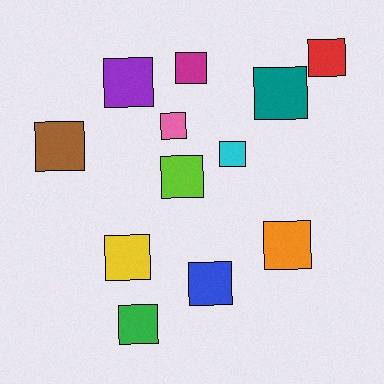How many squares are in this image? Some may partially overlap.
There are 12 squares.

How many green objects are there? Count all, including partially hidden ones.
There is 1 green object.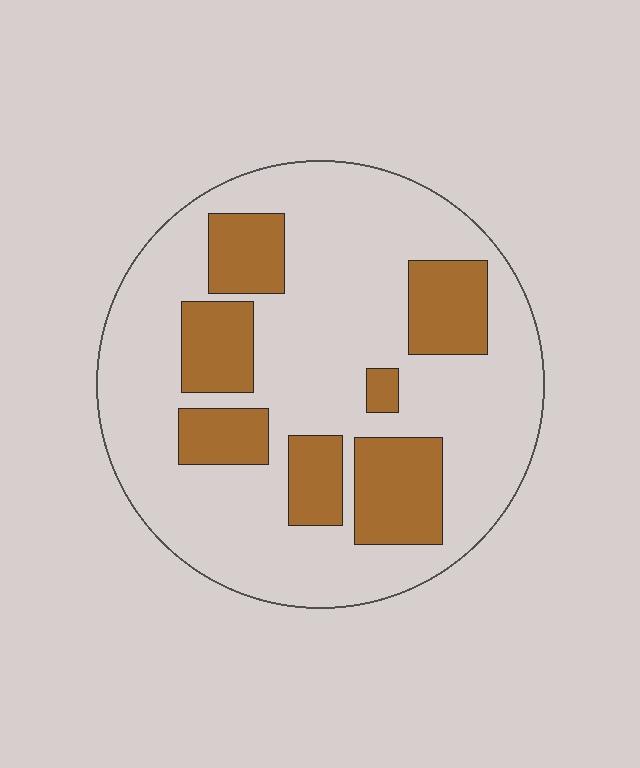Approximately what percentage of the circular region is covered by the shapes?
Approximately 25%.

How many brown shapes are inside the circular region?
7.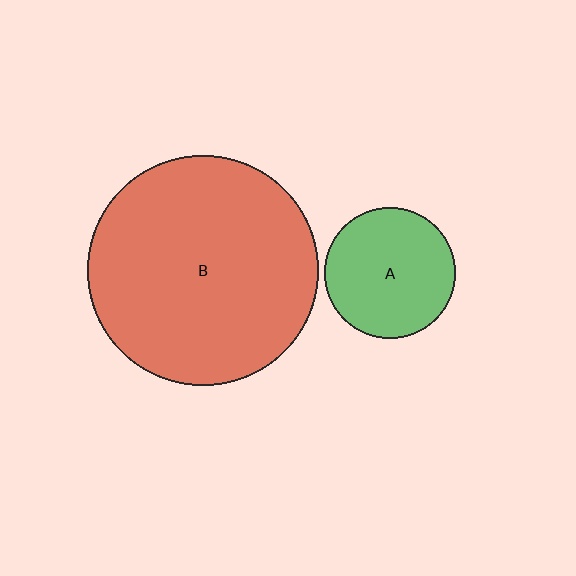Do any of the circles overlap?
No, none of the circles overlap.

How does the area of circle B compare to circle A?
Approximately 3.1 times.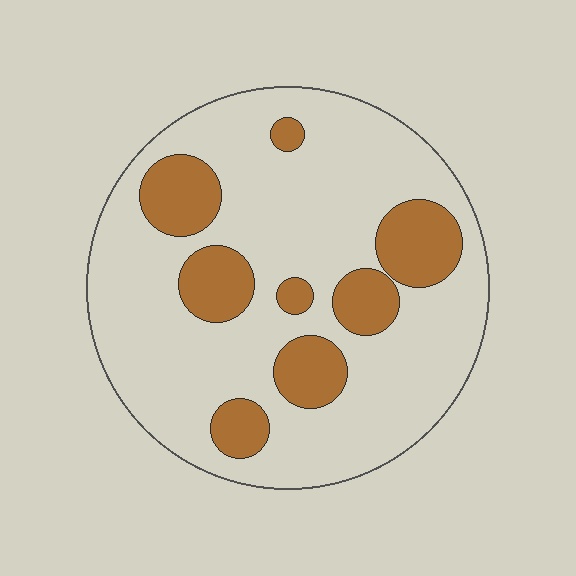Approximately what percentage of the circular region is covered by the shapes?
Approximately 25%.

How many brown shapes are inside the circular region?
8.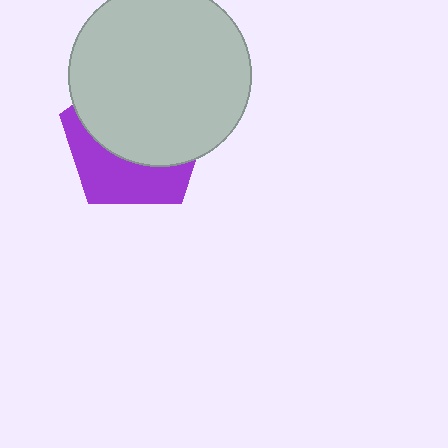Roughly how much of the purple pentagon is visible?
A small part of it is visible (roughly 38%).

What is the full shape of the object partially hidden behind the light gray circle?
The partially hidden object is a purple pentagon.